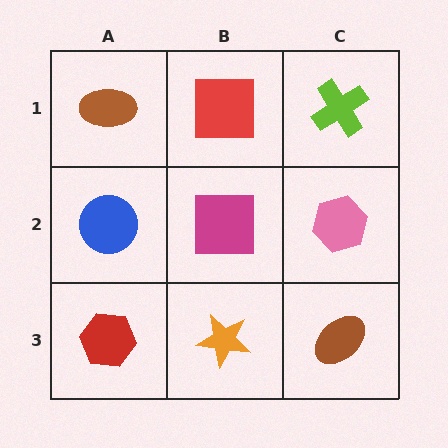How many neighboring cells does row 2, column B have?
4.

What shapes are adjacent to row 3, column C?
A pink hexagon (row 2, column C), an orange star (row 3, column B).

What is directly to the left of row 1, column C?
A red square.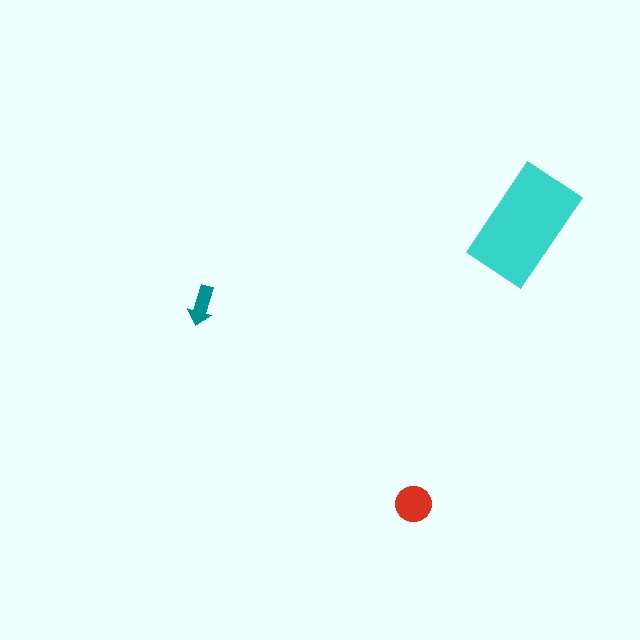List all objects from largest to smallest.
The cyan rectangle, the red circle, the teal arrow.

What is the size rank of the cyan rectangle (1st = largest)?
1st.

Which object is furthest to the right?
The cyan rectangle is rightmost.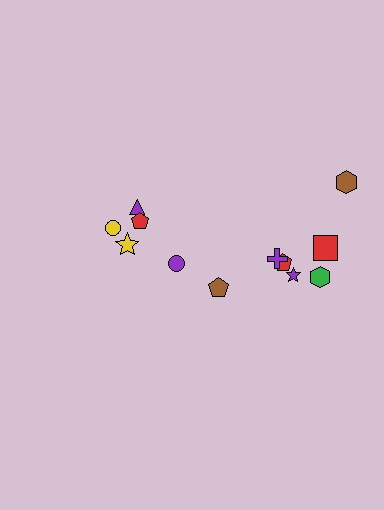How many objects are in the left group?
There are 5 objects.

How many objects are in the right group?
There are 7 objects.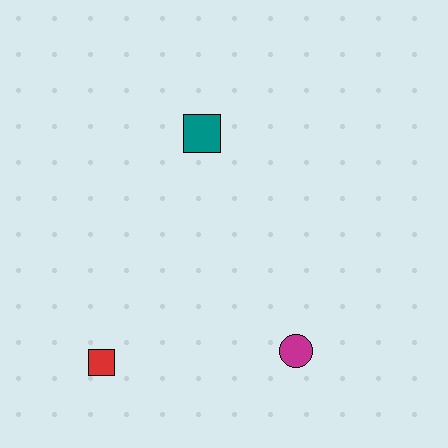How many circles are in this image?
There is 1 circle.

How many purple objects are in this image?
There are no purple objects.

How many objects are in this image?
There are 3 objects.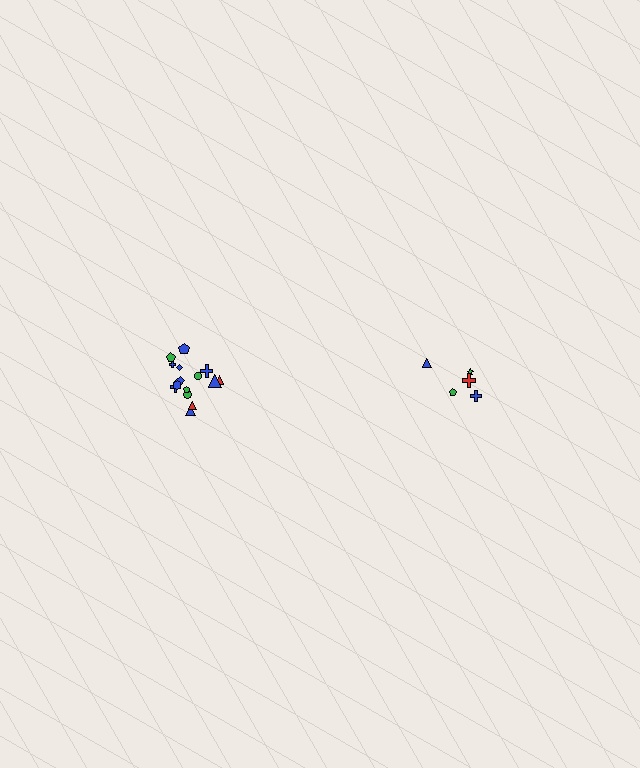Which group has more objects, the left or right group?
The left group.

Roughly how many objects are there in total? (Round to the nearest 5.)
Roughly 20 objects in total.